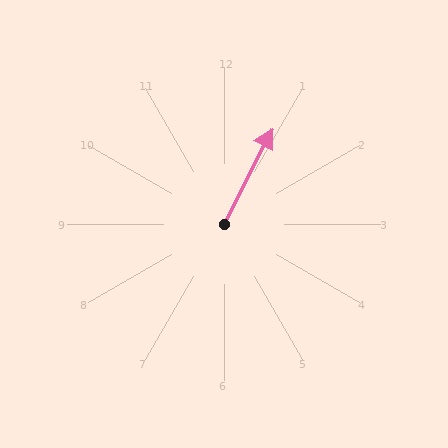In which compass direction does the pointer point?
Northeast.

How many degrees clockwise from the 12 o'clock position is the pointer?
Approximately 27 degrees.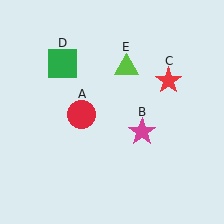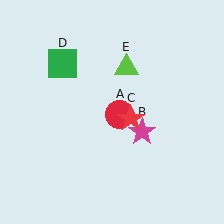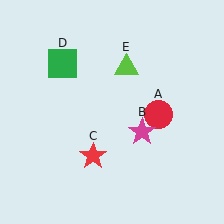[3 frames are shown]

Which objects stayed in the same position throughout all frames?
Magenta star (object B) and green square (object D) and lime triangle (object E) remained stationary.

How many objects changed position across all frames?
2 objects changed position: red circle (object A), red star (object C).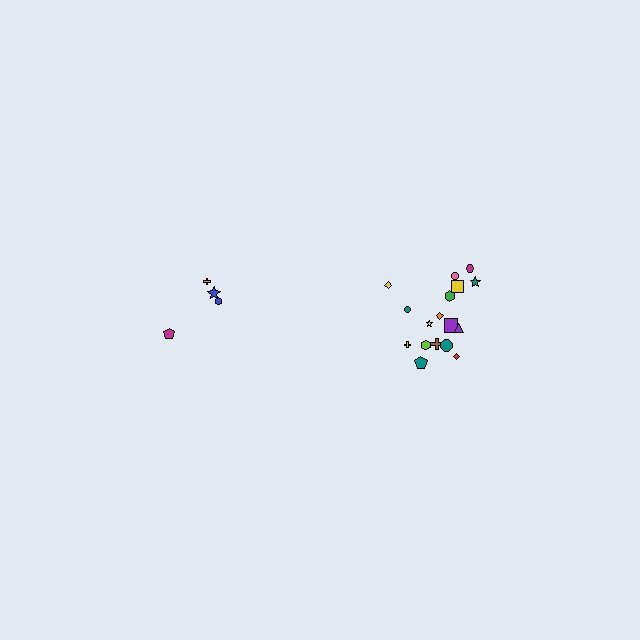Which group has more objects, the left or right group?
The right group.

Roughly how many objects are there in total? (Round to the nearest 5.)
Roughly 20 objects in total.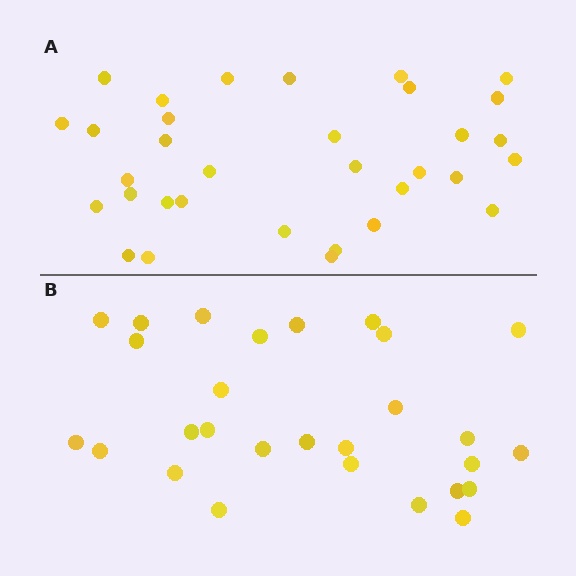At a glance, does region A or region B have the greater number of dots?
Region A (the top region) has more dots.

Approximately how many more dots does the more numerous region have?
Region A has about 5 more dots than region B.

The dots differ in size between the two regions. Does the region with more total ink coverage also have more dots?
No. Region B has more total ink coverage because its dots are larger, but region A actually contains more individual dots. Total area can be misleading — the number of items is what matters here.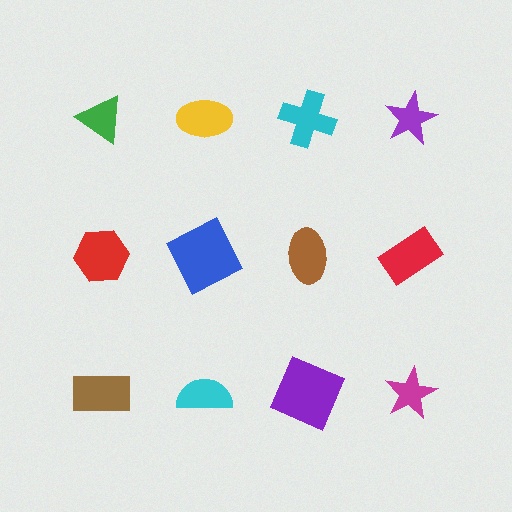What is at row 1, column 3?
A cyan cross.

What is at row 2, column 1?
A red hexagon.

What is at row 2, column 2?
A blue square.